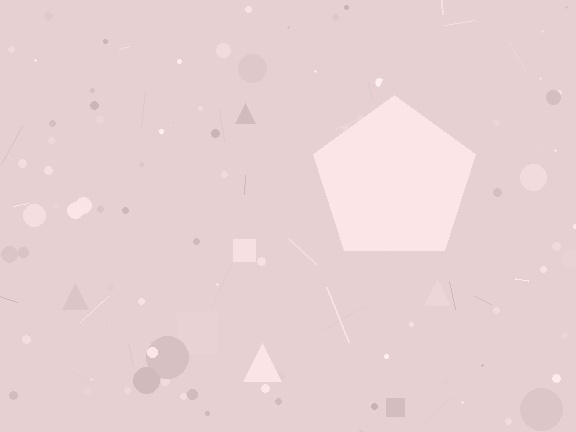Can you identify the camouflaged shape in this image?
The camouflaged shape is a pentagon.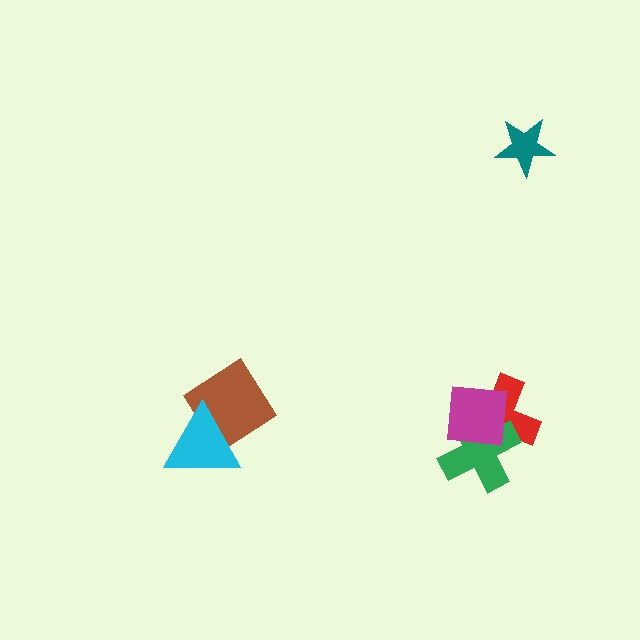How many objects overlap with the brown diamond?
1 object overlaps with the brown diamond.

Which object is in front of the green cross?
The magenta square is in front of the green cross.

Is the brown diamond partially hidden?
Yes, it is partially covered by another shape.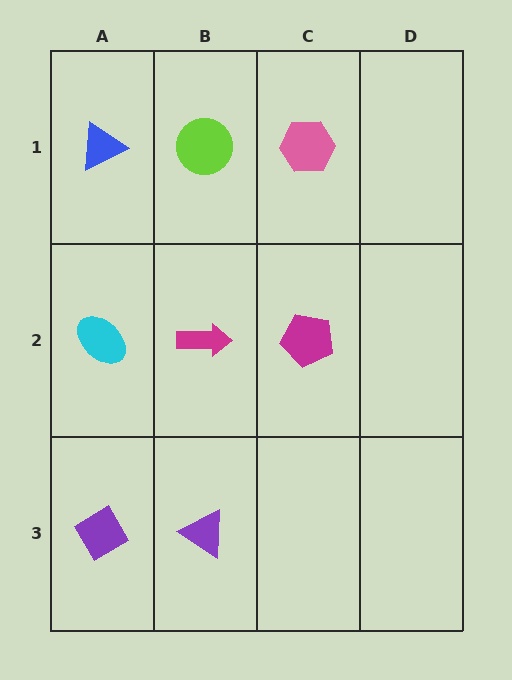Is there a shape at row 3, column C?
No, that cell is empty.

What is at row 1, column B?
A lime circle.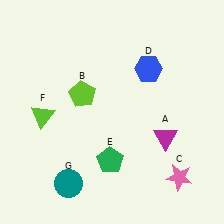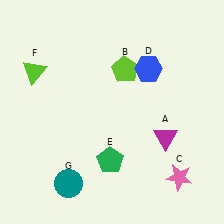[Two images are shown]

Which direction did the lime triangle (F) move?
The lime triangle (F) moved up.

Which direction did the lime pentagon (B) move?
The lime pentagon (B) moved right.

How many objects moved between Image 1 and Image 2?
2 objects moved between the two images.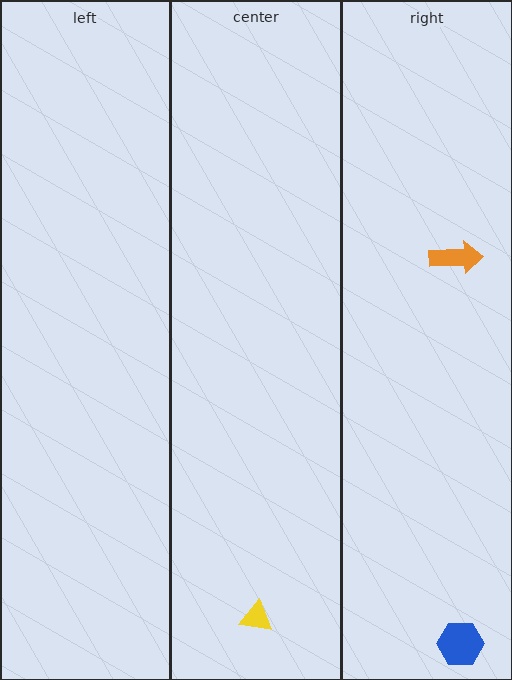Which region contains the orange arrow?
The right region.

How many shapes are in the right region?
2.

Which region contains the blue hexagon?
The right region.